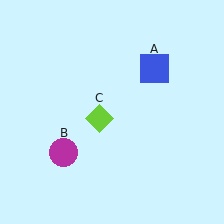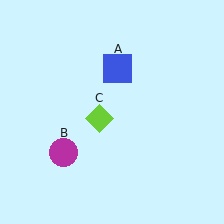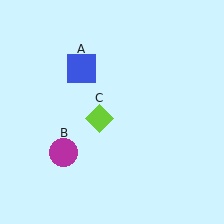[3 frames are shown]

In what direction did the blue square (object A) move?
The blue square (object A) moved left.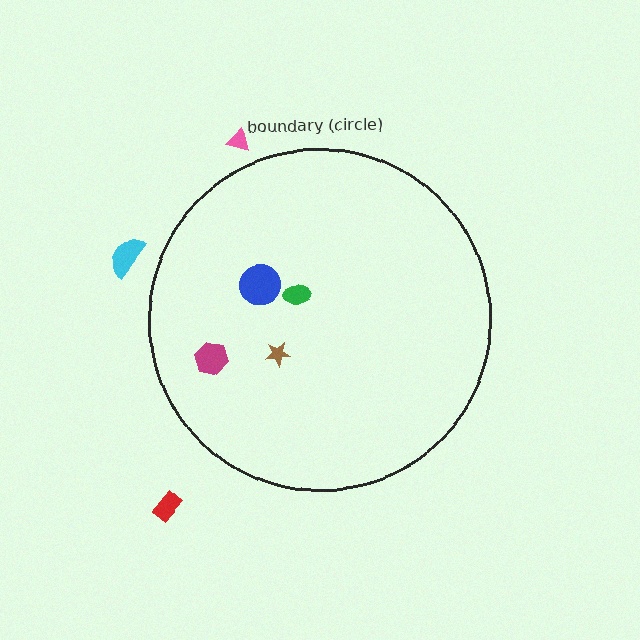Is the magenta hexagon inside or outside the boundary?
Inside.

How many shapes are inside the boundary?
4 inside, 3 outside.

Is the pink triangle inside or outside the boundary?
Outside.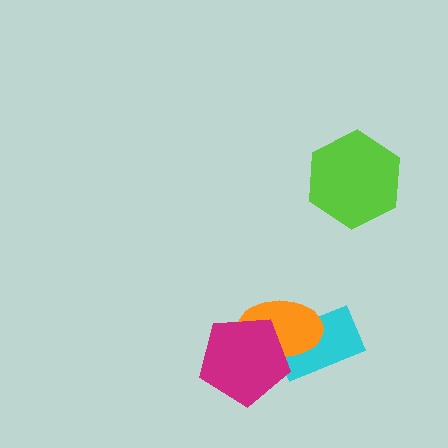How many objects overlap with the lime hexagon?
0 objects overlap with the lime hexagon.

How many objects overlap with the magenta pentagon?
2 objects overlap with the magenta pentagon.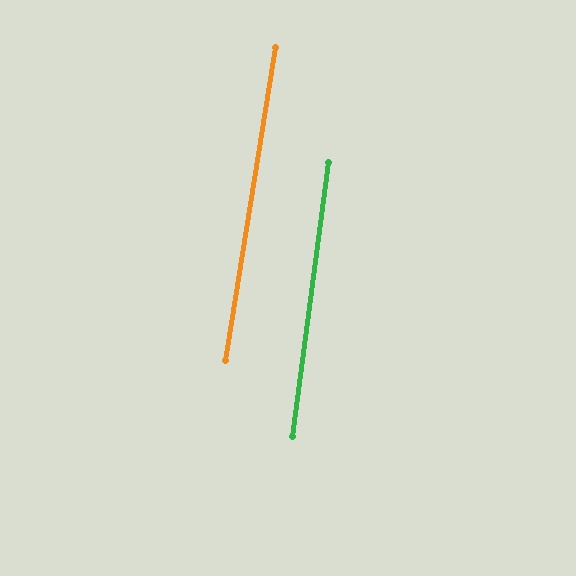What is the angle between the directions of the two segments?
Approximately 2 degrees.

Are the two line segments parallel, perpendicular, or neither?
Parallel — their directions differ by only 1.5°.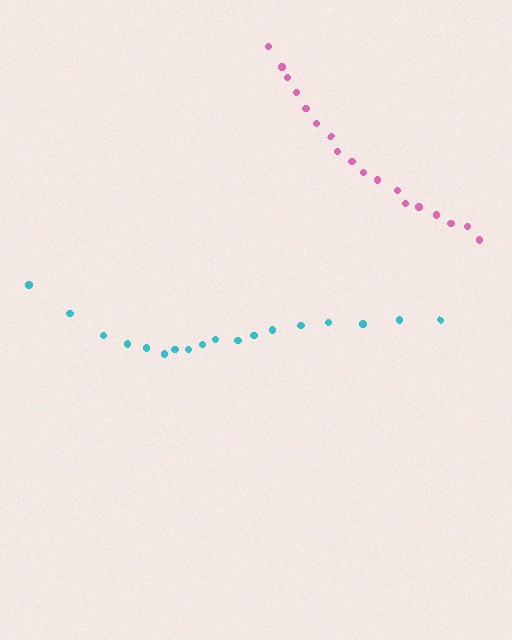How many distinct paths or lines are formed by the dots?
There are 2 distinct paths.